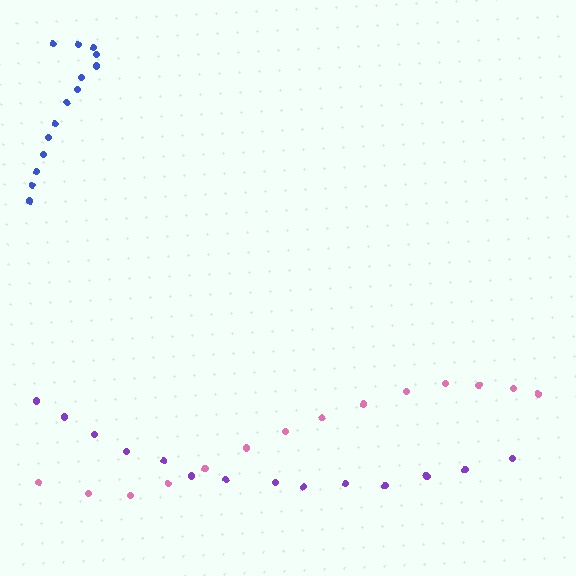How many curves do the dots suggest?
There are 3 distinct paths.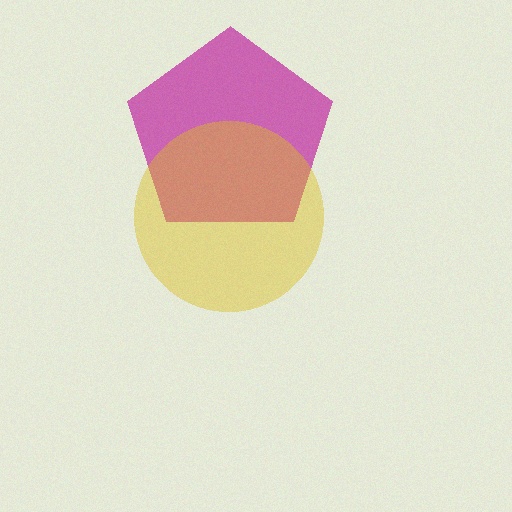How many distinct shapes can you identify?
There are 2 distinct shapes: a magenta pentagon, a yellow circle.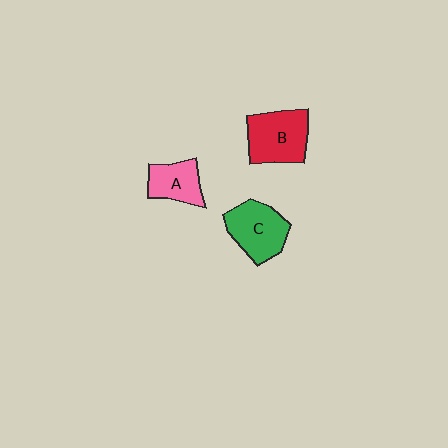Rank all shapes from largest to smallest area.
From largest to smallest: B (red), C (green), A (pink).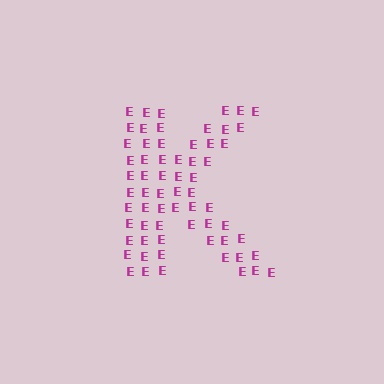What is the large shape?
The large shape is the letter K.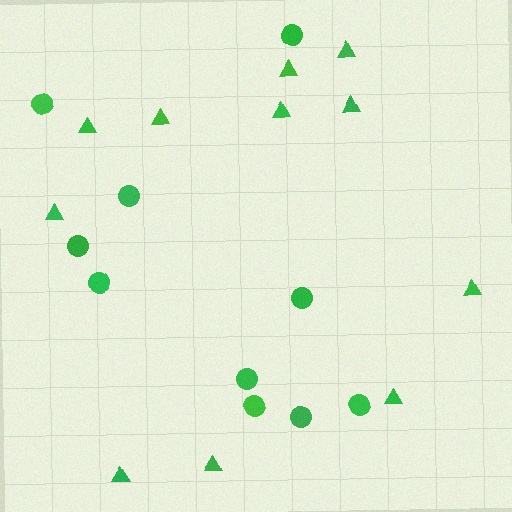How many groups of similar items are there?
There are 2 groups: one group of circles (10) and one group of triangles (11).